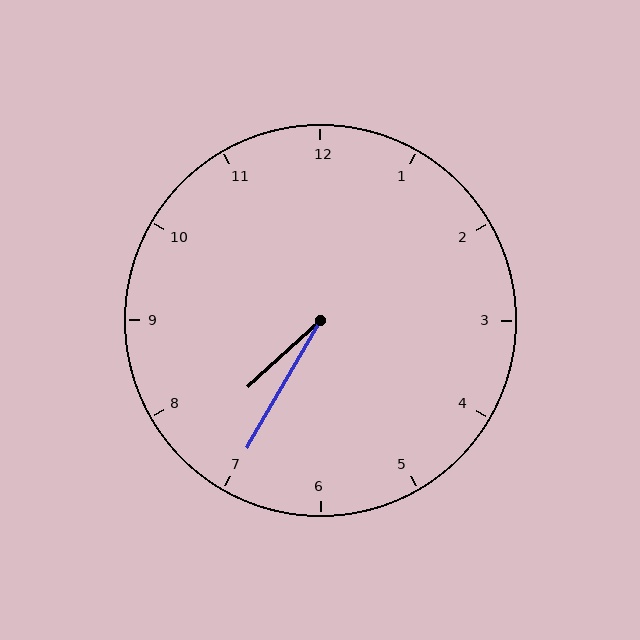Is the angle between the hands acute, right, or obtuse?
It is acute.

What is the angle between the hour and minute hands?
Approximately 18 degrees.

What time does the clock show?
7:35.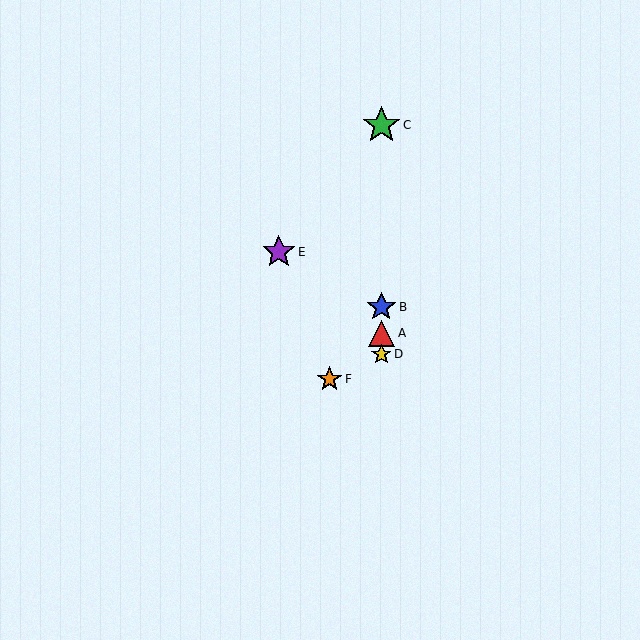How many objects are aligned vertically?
4 objects (A, B, C, D) are aligned vertically.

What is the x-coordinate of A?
Object A is at x≈381.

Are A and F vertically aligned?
No, A is at x≈381 and F is at x≈330.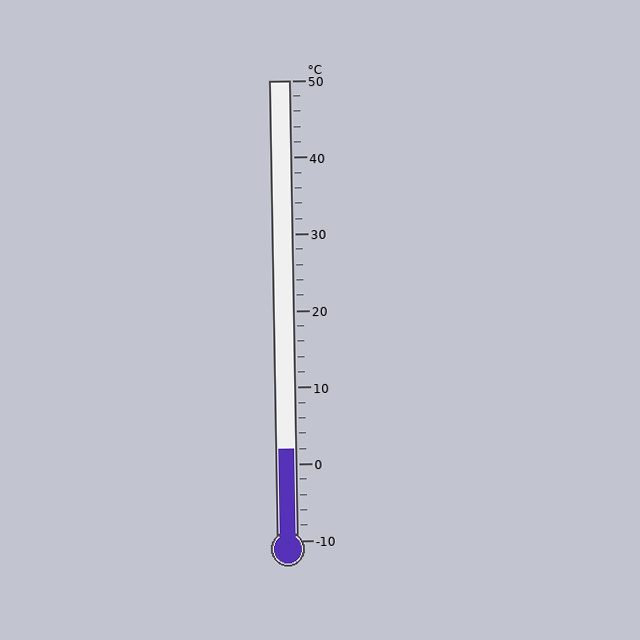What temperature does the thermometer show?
The thermometer shows approximately 2°C.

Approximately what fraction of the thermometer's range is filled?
The thermometer is filled to approximately 20% of its range.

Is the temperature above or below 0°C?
The temperature is above 0°C.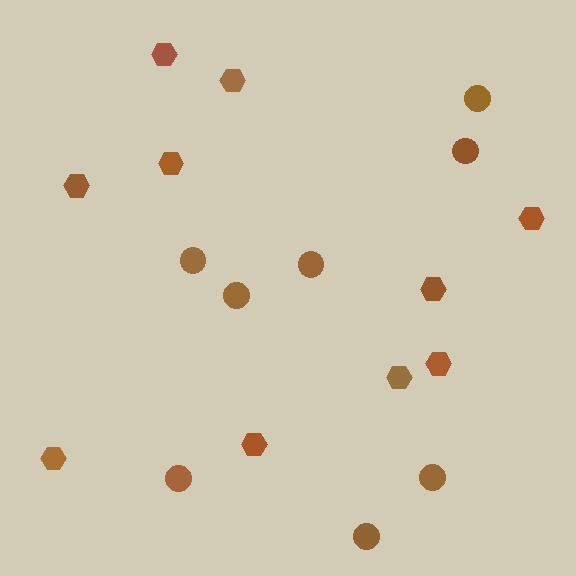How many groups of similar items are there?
There are 2 groups: one group of hexagons (10) and one group of circles (8).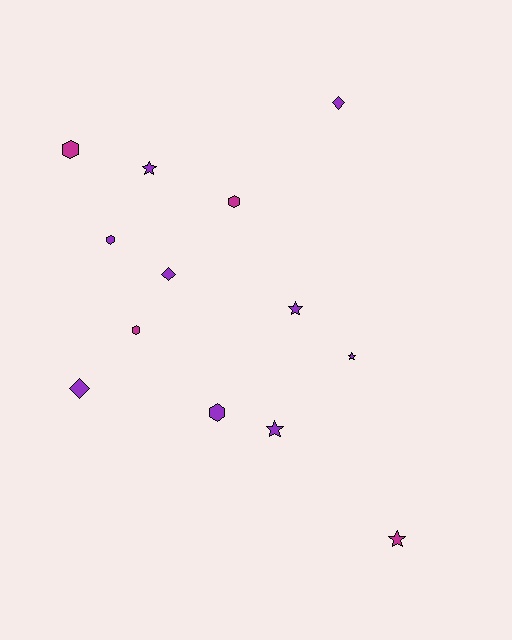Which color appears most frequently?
Purple, with 9 objects.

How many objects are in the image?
There are 13 objects.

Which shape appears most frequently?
Hexagon, with 5 objects.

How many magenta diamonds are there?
There are no magenta diamonds.